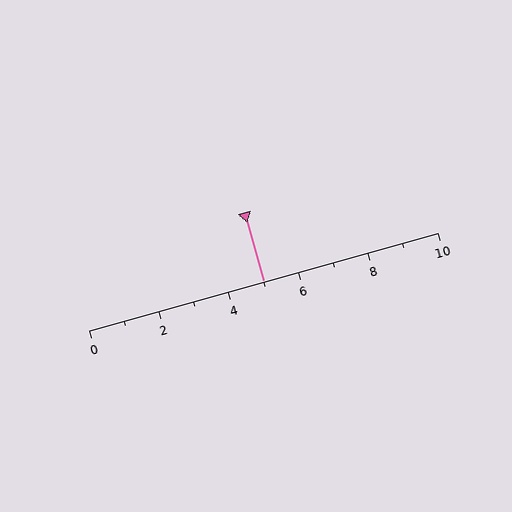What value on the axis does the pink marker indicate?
The marker indicates approximately 5.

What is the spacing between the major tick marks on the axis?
The major ticks are spaced 2 apart.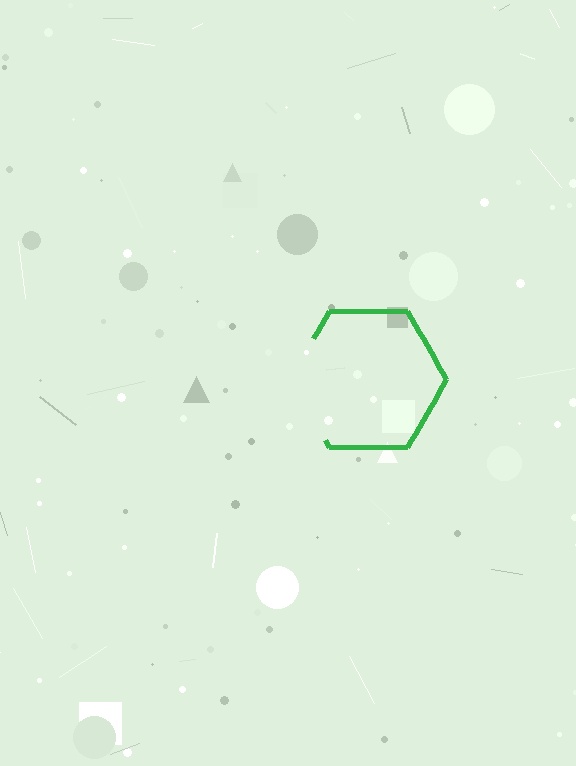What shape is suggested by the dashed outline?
The dashed outline suggests a hexagon.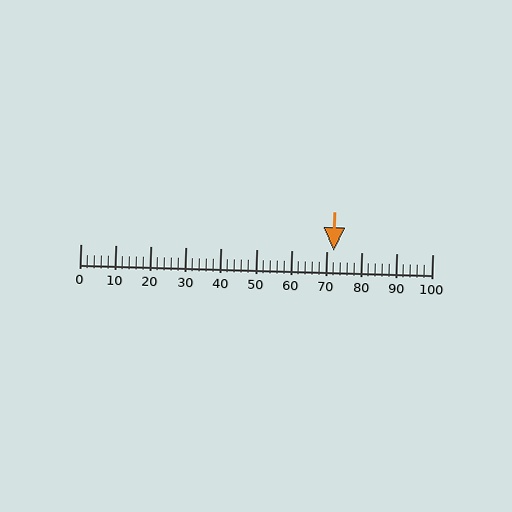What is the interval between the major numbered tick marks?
The major tick marks are spaced 10 units apart.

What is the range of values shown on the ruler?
The ruler shows values from 0 to 100.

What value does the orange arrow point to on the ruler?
The orange arrow points to approximately 72.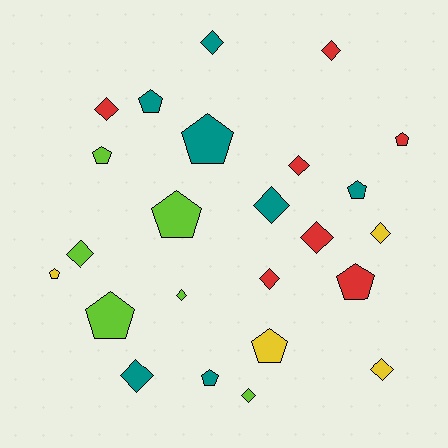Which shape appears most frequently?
Diamond, with 13 objects.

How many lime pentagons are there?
There are 3 lime pentagons.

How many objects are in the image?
There are 24 objects.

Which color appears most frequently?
Teal, with 7 objects.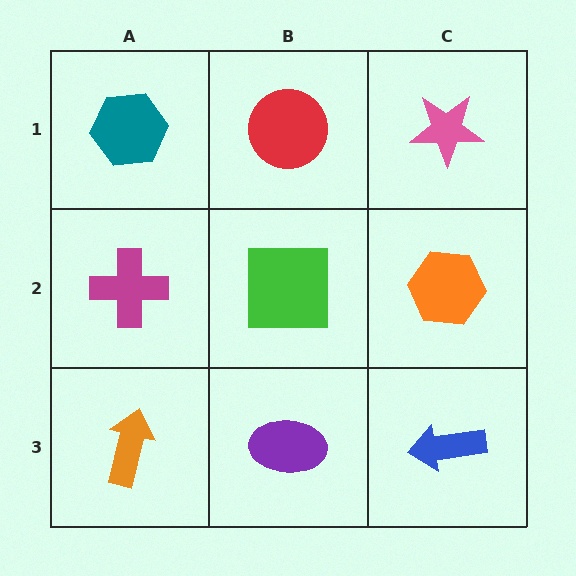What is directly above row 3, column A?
A magenta cross.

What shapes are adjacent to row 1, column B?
A green square (row 2, column B), a teal hexagon (row 1, column A), a pink star (row 1, column C).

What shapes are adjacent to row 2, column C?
A pink star (row 1, column C), a blue arrow (row 3, column C), a green square (row 2, column B).